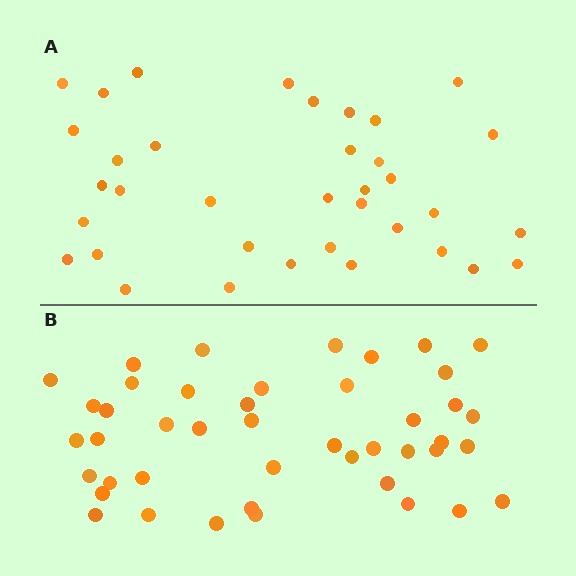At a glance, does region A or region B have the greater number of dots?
Region B (the bottom region) has more dots.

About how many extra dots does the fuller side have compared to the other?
Region B has roughly 8 or so more dots than region A.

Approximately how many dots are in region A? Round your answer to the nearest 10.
About 40 dots. (The exact count is 36, which rounds to 40.)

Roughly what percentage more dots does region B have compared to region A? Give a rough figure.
About 20% more.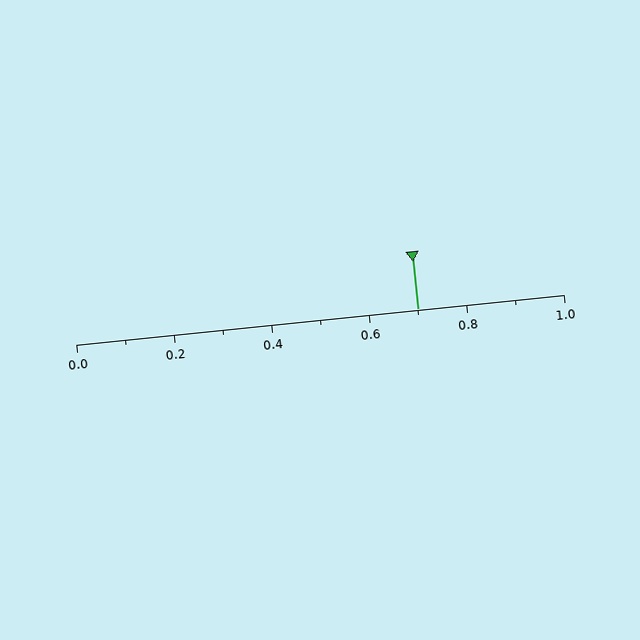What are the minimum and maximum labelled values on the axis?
The axis runs from 0.0 to 1.0.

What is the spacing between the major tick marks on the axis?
The major ticks are spaced 0.2 apart.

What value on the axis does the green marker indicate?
The marker indicates approximately 0.7.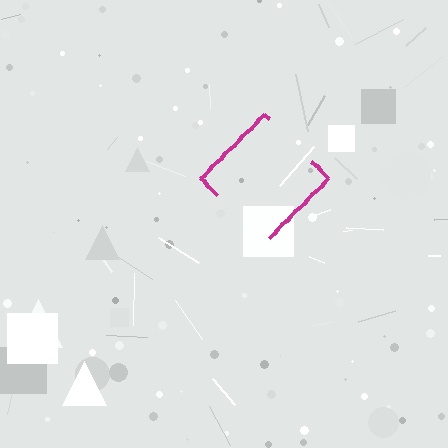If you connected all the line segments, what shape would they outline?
They would outline a diamond.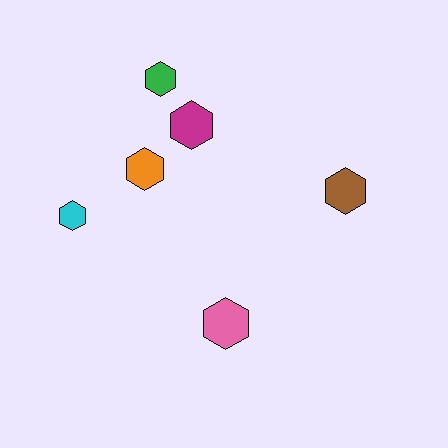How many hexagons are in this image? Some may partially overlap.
There are 6 hexagons.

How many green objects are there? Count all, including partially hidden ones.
There is 1 green object.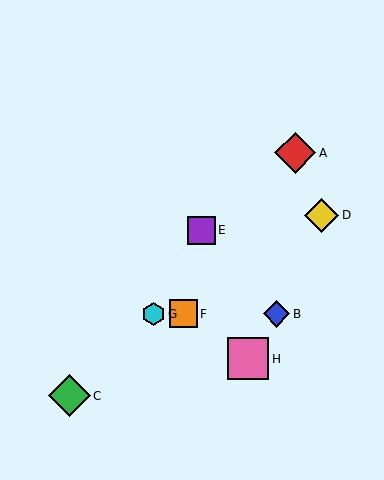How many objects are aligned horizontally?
3 objects (B, F, G) are aligned horizontally.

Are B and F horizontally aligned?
Yes, both are at y≈314.